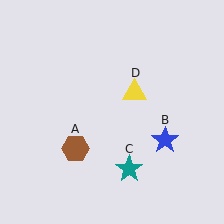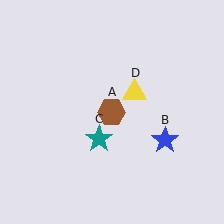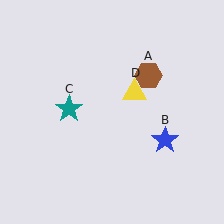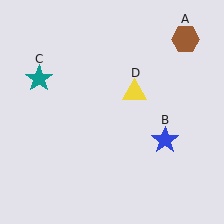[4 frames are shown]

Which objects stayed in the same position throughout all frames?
Blue star (object B) and yellow triangle (object D) remained stationary.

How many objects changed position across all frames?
2 objects changed position: brown hexagon (object A), teal star (object C).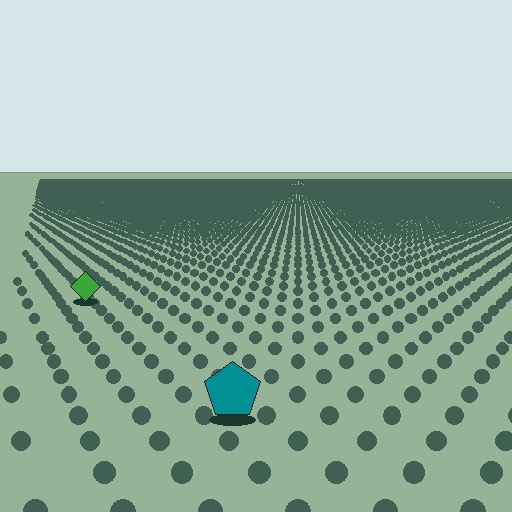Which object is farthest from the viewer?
The green diamond is farthest from the viewer. It appears smaller and the ground texture around it is denser.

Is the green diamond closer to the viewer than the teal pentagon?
No. The teal pentagon is closer — you can tell from the texture gradient: the ground texture is coarser near it.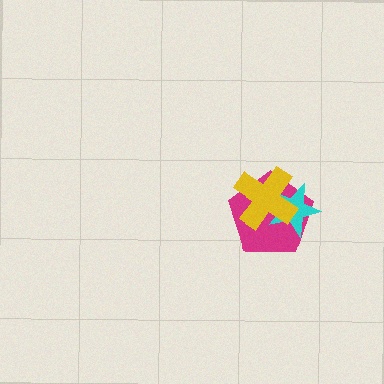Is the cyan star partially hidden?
Yes, it is partially covered by another shape.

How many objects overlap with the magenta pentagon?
2 objects overlap with the magenta pentagon.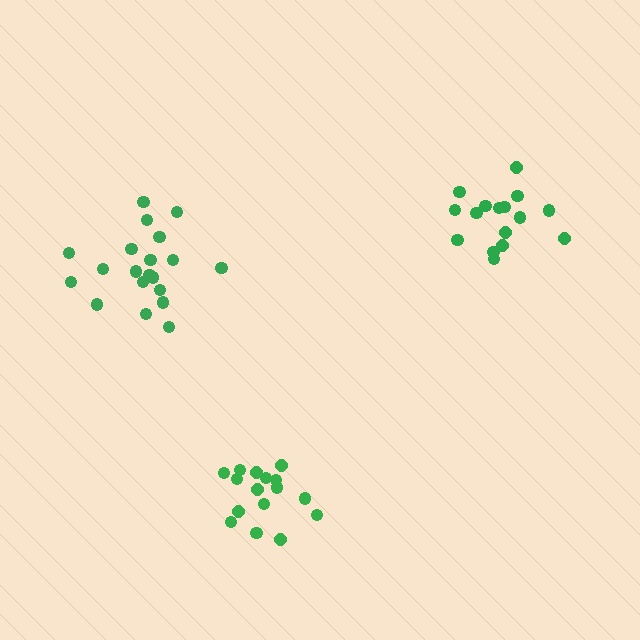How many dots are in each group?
Group 1: 16 dots, Group 2: 16 dots, Group 3: 20 dots (52 total).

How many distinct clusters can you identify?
There are 3 distinct clusters.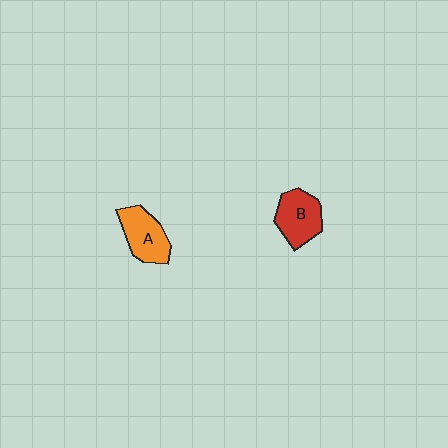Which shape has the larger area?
Shape B (red).